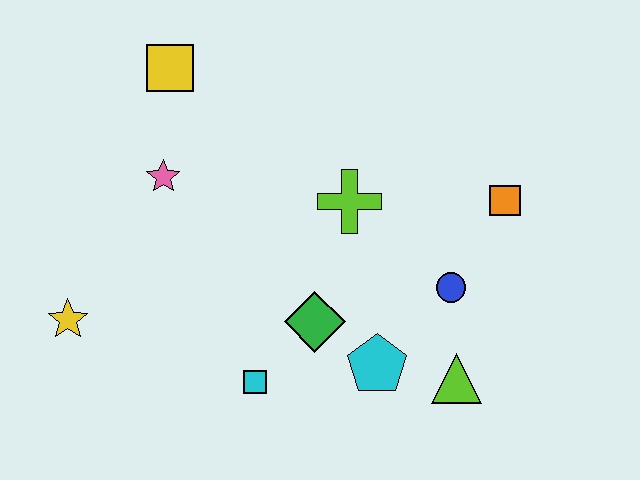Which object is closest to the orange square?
The blue circle is closest to the orange square.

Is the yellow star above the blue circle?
No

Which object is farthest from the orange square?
The yellow star is farthest from the orange square.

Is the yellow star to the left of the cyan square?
Yes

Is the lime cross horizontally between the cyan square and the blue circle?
Yes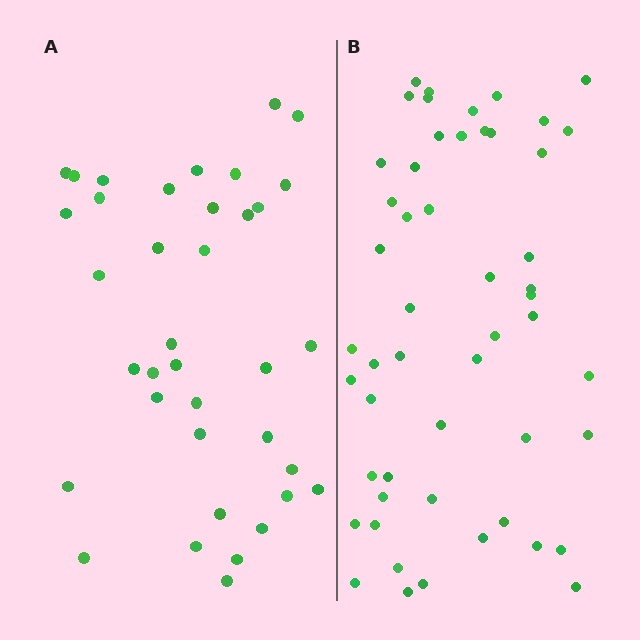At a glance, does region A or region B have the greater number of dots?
Region B (the right region) has more dots.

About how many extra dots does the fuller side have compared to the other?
Region B has approximately 15 more dots than region A.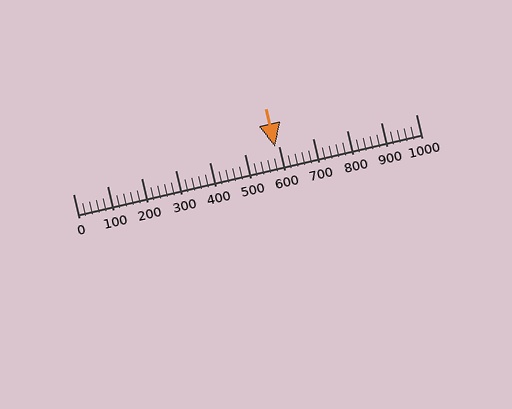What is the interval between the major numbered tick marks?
The major tick marks are spaced 100 units apart.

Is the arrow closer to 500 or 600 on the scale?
The arrow is closer to 600.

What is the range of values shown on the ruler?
The ruler shows values from 0 to 1000.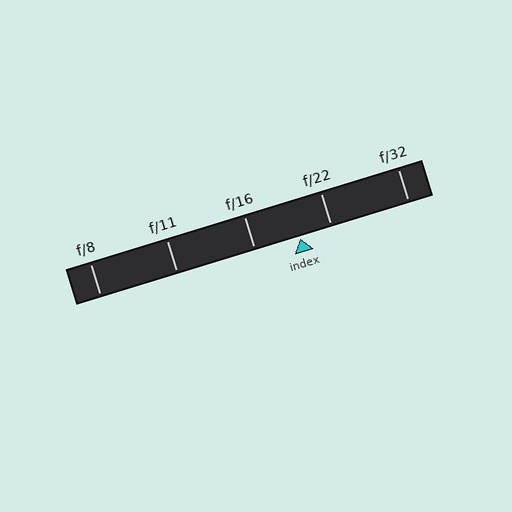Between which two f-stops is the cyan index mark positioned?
The index mark is between f/16 and f/22.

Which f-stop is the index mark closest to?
The index mark is closest to f/22.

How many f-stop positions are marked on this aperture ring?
There are 5 f-stop positions marked.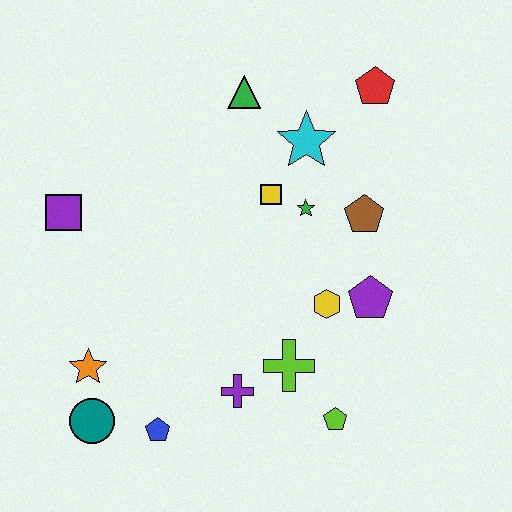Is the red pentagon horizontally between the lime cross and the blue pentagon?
No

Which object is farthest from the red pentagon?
The teal circle is farthest from the red pentagon.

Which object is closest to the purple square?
The orange star is closest to the purple square.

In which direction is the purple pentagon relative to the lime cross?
The purple pentagon is to the right of the lime cross.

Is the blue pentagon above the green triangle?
No